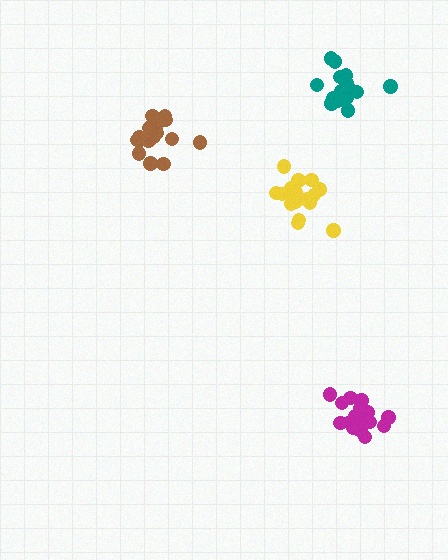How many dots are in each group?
Group 1: 18 dots, Group 2: 20 dots, Group 3: 19 dots, Group 4: 16 dots (73 total).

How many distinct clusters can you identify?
There are 4 distinct clusters.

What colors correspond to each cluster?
The clusters are colored: yellow, magenta, brown, teal.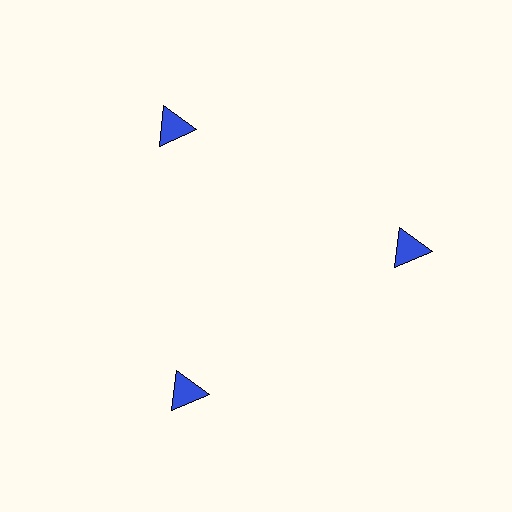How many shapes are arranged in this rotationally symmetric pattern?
There are 3 shapes, arranged in 3 groups of 1.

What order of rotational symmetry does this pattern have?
This pattern has 3-fold rotational symmetry.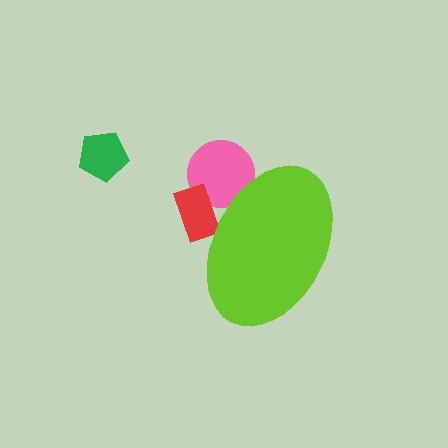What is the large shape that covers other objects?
A lime ellipse.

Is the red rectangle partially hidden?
Yes, the red rectangle is partially hidden behind the lime ellipse.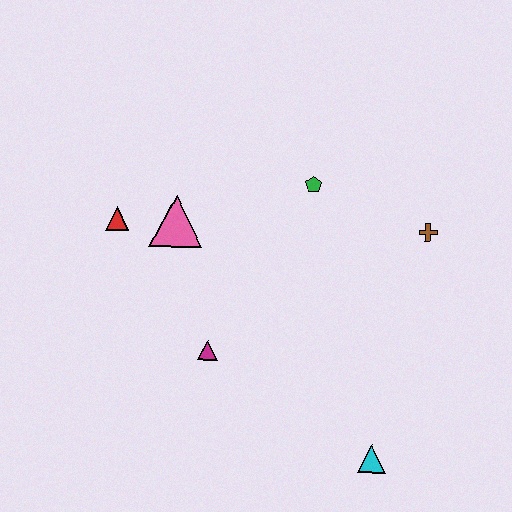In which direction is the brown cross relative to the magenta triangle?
The brown cross is to the right of the magenta triangle.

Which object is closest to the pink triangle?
The red triangle is closest to the pink triangle.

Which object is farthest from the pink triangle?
The cyan triangle is farthest from the pink triangle.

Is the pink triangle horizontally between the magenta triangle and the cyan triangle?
No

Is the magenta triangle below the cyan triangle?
No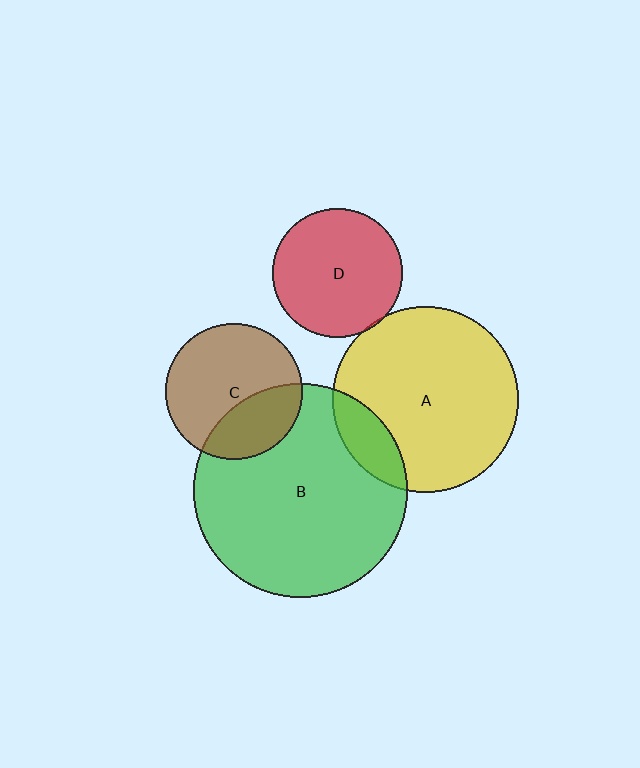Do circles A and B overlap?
Yes.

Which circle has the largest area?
Circle B (green).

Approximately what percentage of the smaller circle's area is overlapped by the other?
Approximately 15%.